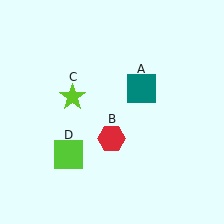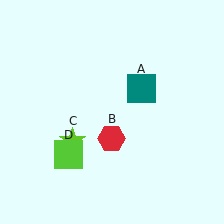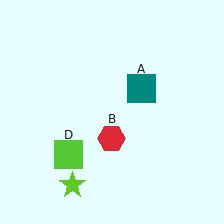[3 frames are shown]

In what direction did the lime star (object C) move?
The lime star (object C) moved down.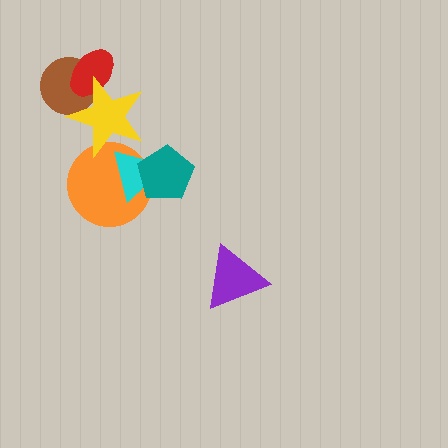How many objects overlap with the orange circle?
3 objects overlap with the orange circle.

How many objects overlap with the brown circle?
2 objects overlap with the brown circle.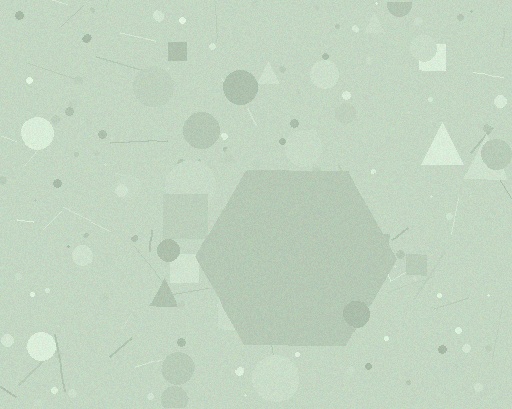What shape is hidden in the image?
A hexagon is hidden in the image.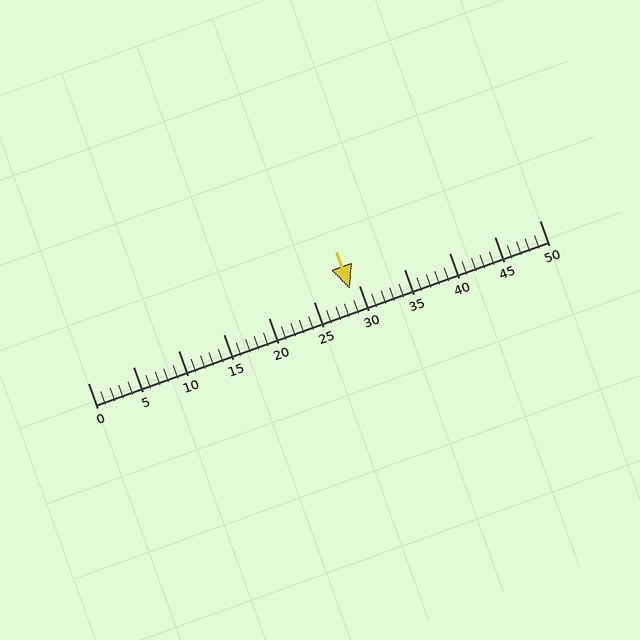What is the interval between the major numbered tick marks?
The major tick marks are spaced 5 units apart.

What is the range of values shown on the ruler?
The ruler shows values from 0 to 50.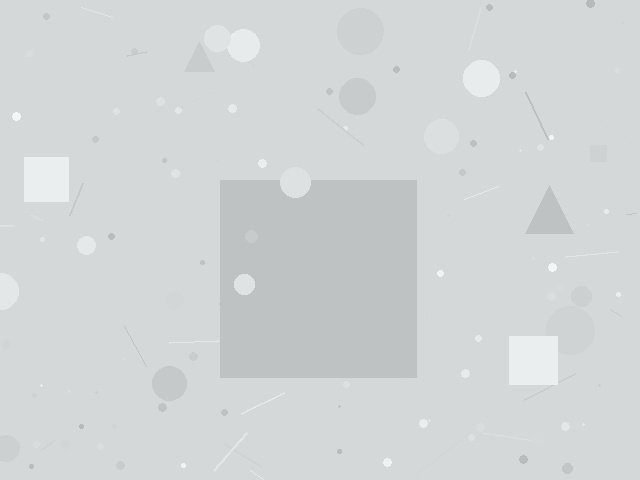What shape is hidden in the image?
A square is hidden in the image.